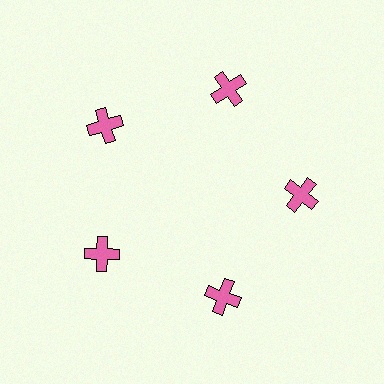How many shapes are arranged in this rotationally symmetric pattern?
There are 5 shapes, arranged in 5 groups of 1.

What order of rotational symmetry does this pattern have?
This pattern has 5-fold rotational symmetry.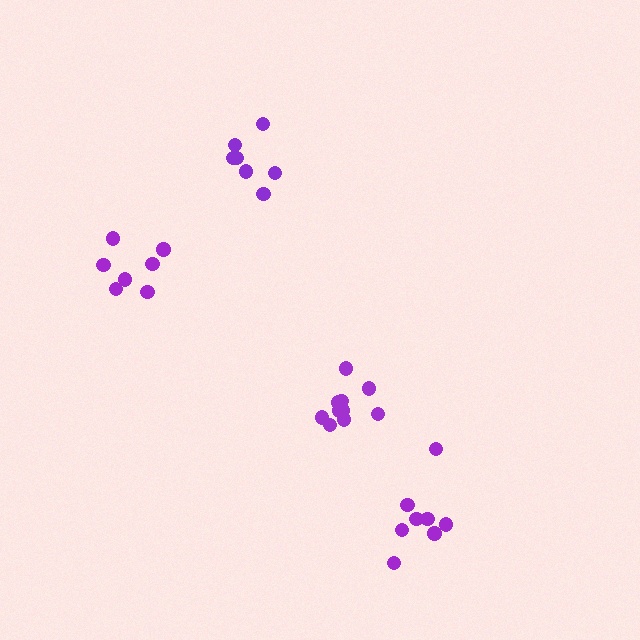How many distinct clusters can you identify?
There are 4 distinct clusters.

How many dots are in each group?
Group 1: 7 dots, Group 2: 7 dots, Group 3: 8 dots, Group 4: 10 dots (32 total).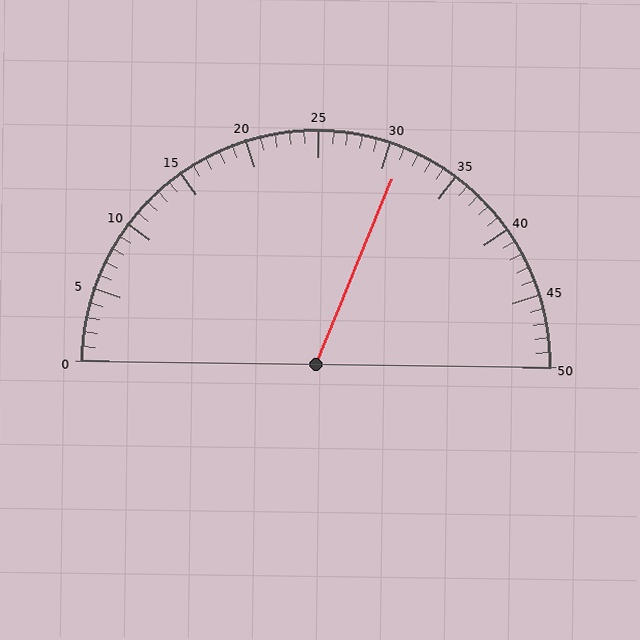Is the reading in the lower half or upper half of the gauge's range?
The reading is in the upper half of the range (0 to 50).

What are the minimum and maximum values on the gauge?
The gauge ranges from 0 to 50.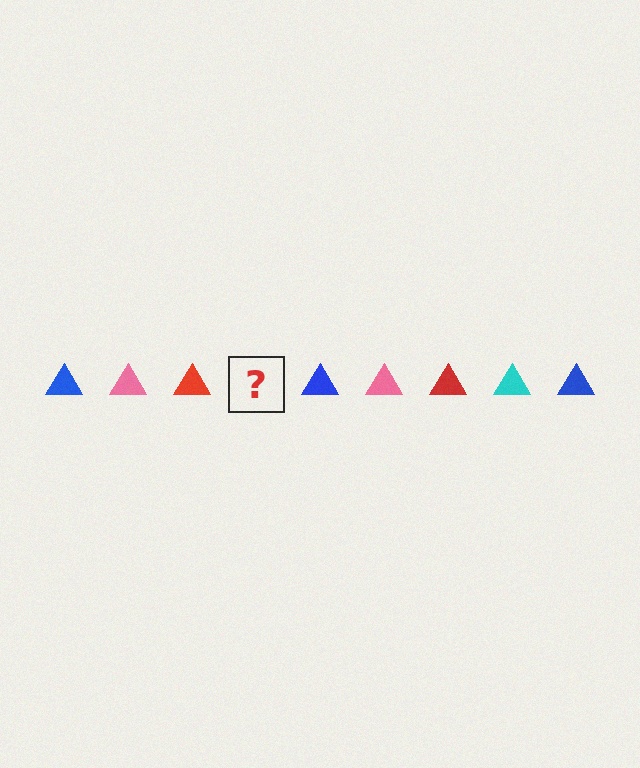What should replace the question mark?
The question mark should be replaced with a cyan triangle.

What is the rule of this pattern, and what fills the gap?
The rule is that the pattern cycles through blue, pink, red, cyan triangles. The gap should be filled with a cyan triangle.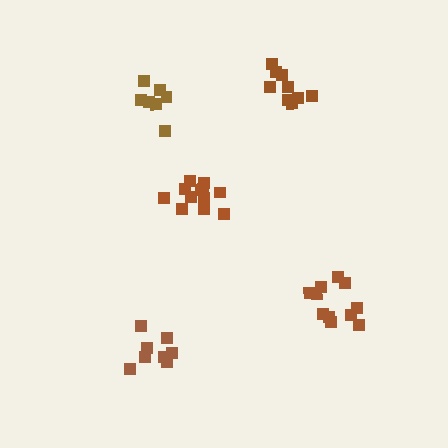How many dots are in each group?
Group 1: 11 dots, Group 2: 8 dots, Group 3: 12 dots, Group 4: 9 dots, Group 5: 7 dots (47 total).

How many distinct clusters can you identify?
There are 5 distinct clusters.